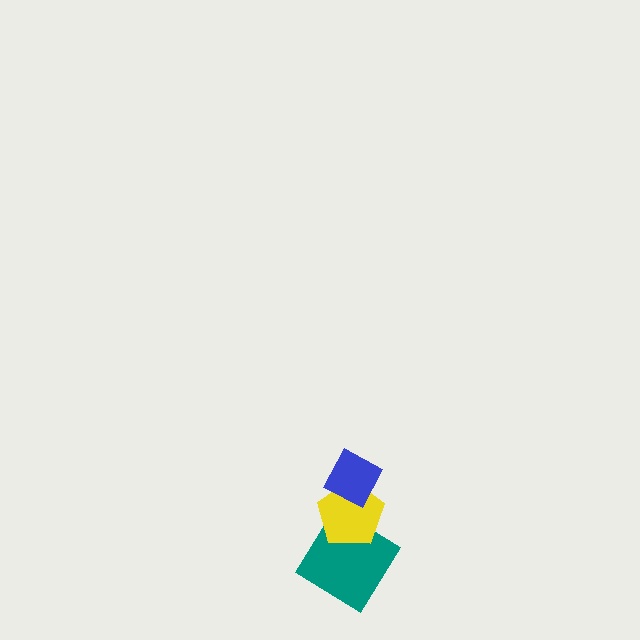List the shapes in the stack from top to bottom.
From top to bottom: the blue diamond, the yellow pentagon, the teal diamond.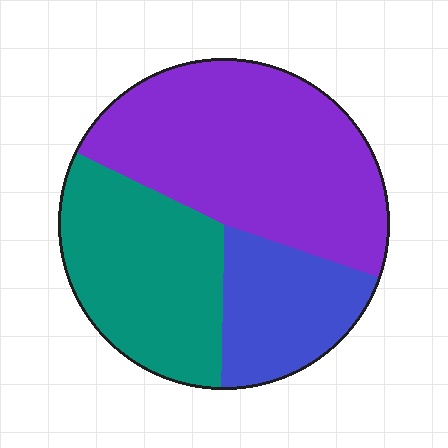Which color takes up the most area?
Purple, at roughly 50%.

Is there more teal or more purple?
Purple.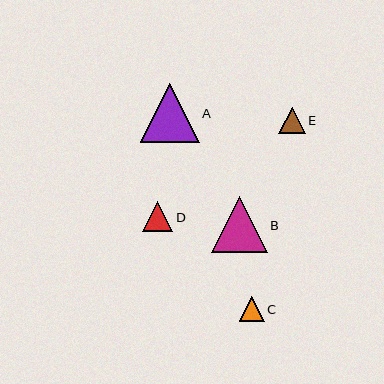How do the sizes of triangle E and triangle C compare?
Triangle E and triangle C are approximately the same size.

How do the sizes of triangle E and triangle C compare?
Triangle E and triangle C are approximately the same size.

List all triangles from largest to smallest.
From largest to smallest: A, B, D, E, C.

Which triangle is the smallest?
Triangle C is the smallest with a size of approximately 25 pixels.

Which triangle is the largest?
Triangle A is the largest with a size of approximately 59 pixels.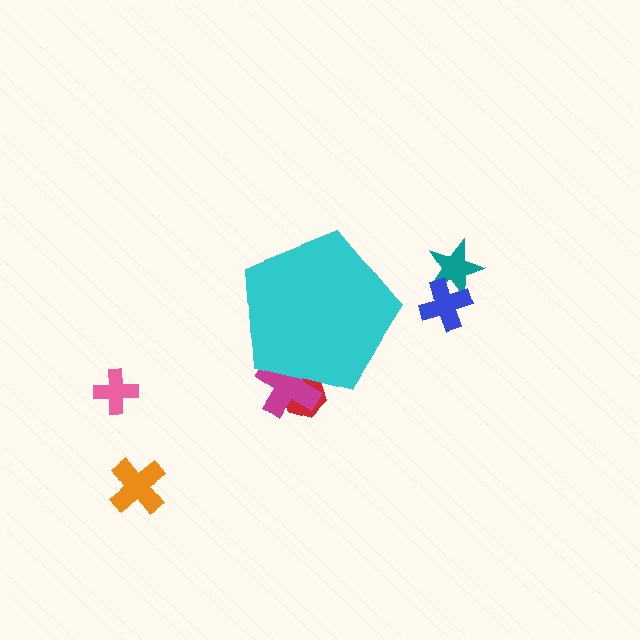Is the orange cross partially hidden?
No, the orange cross is fully visible.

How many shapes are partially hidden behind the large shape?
2 shapes are partially hidden.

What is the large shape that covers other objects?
A cyan pentagon.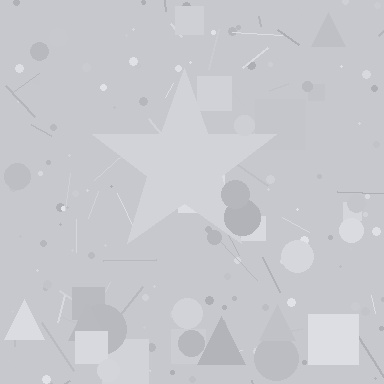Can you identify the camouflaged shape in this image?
The camouflaged shape is a star.